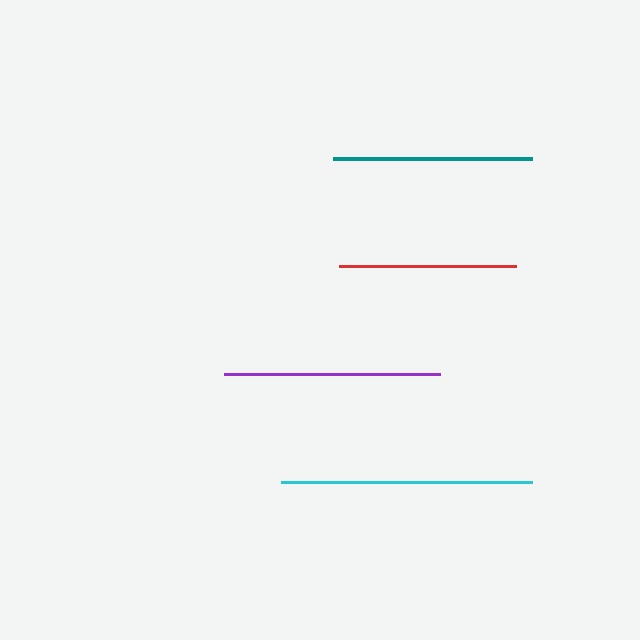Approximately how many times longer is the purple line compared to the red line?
The purple line is approximately 1.2 times the length of the red line.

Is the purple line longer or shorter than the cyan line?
The cyan line is longer than the purple line.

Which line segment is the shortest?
The red line is the shortest at approximately 177 pixels.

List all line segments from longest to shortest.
From longest to shortest: cyan, purple, teal, red.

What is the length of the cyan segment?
The cyan segment is approximately 250 pixels long.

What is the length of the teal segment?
The teal segment is approximately 199 pixels long.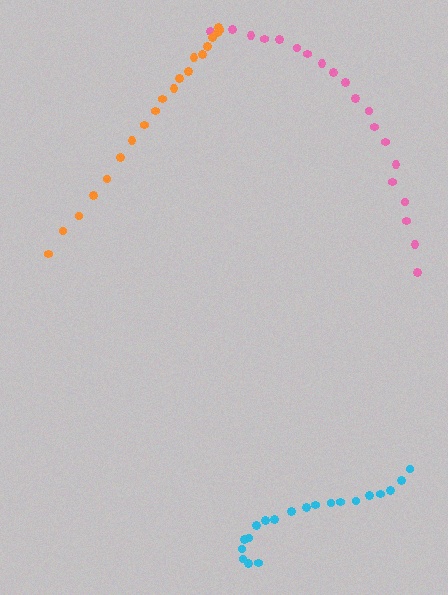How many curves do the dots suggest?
There are 3 distinct paths.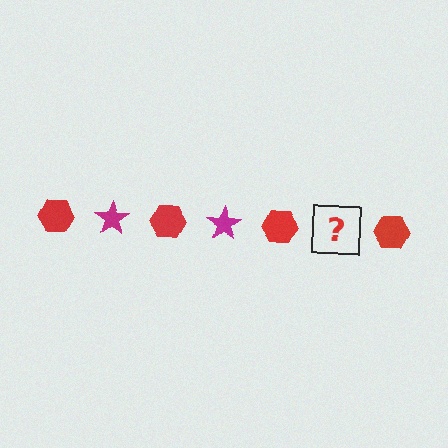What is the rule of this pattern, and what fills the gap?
The rule is that the pattern alternates between red hexagon and magenta star. The gap should be filled with a magenta star.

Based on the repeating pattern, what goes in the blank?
The blank should be a magenta star.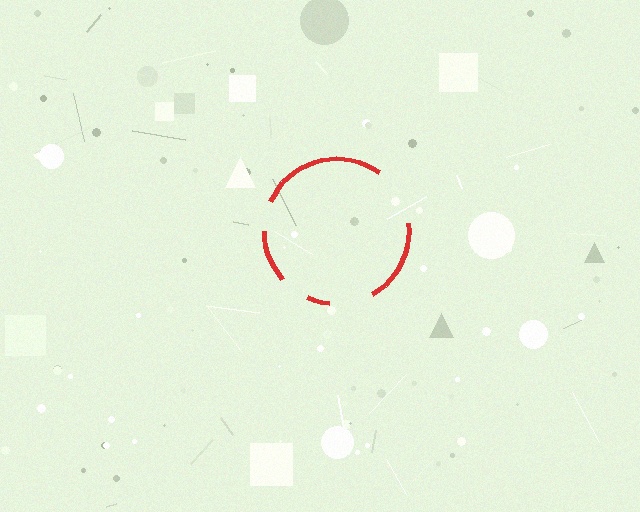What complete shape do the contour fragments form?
The contour fragments form a circle.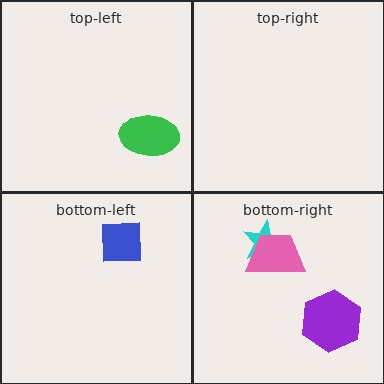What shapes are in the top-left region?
The green ellipse.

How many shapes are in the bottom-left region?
1.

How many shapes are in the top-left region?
1.